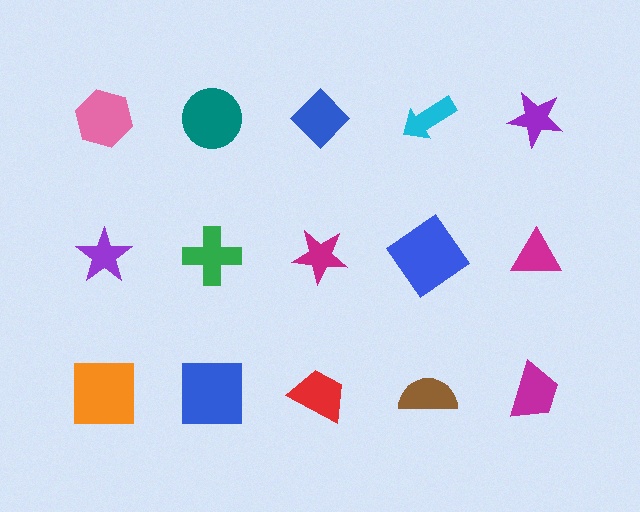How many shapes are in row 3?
5 shapes.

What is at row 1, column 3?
A blue diamond.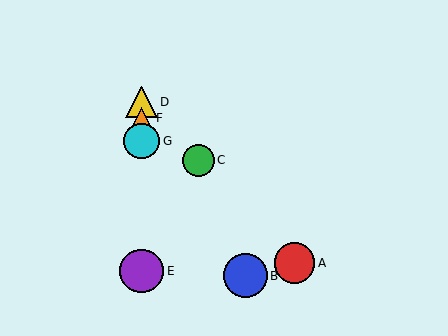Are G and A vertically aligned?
No, G is at x≈142 and A is at x≈294.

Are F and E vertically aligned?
Yes, both are at x≈142.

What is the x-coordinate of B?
Object B is at x≈245.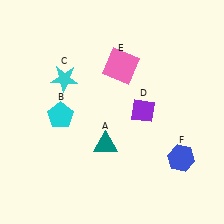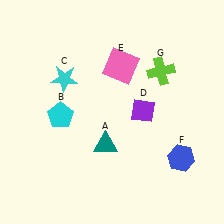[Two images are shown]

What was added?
A lime cross (G) was added in Image 2.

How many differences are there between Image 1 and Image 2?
There is 1 difference between the two images.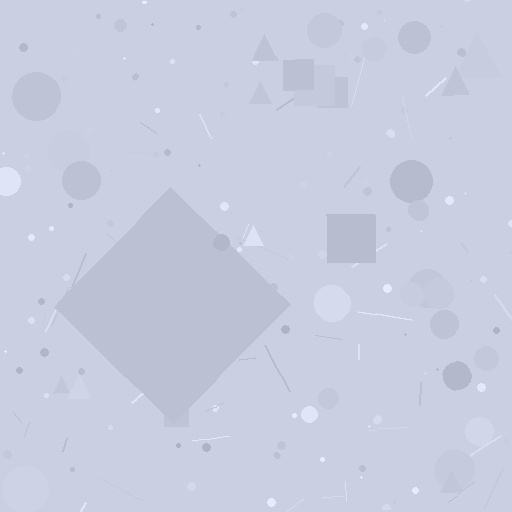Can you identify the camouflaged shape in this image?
The camouflaged shape is a diamond.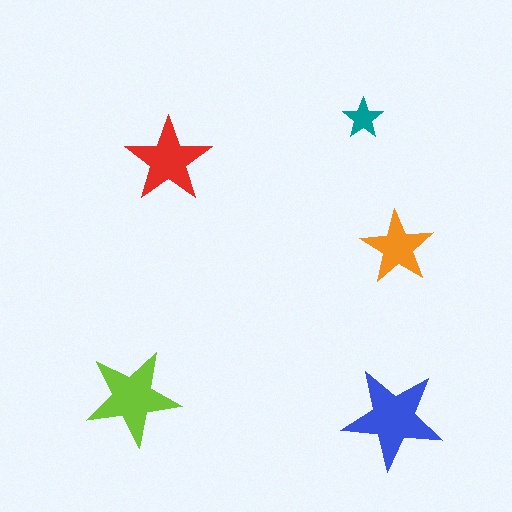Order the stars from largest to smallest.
the blue one, the lime one, the red one, the orange one, the teal one.